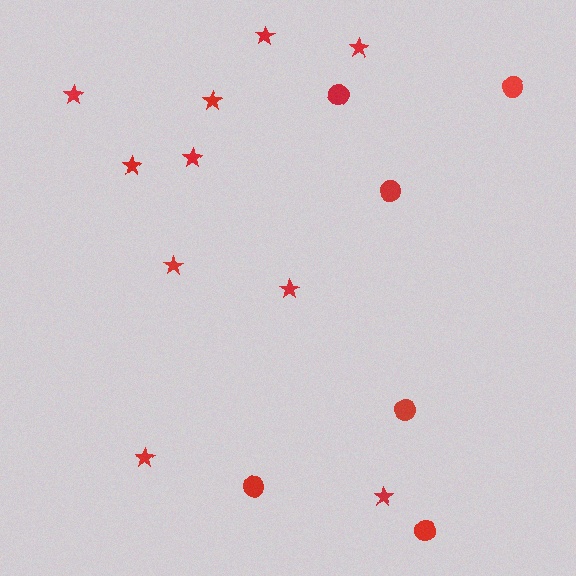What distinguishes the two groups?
There are 2 groups: one group of circles (6) and one group of stars (10).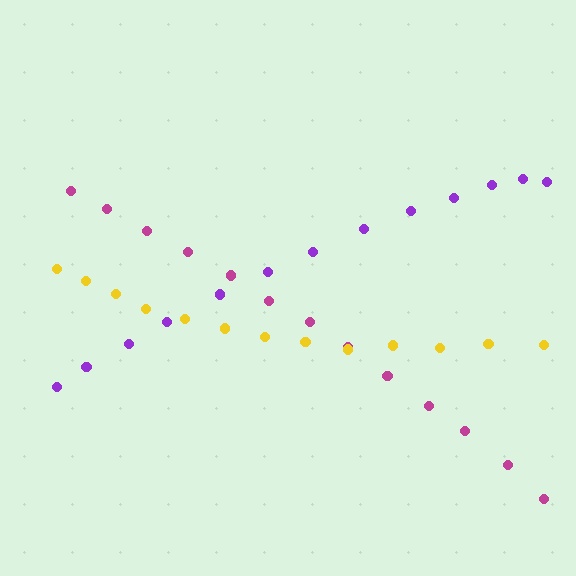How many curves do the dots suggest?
There are 3 distinct paths.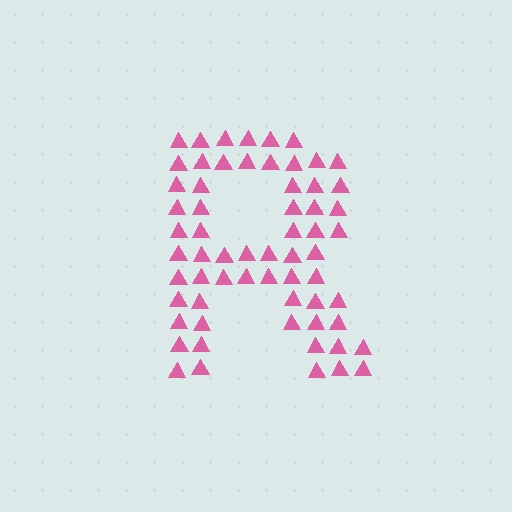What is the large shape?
The large shape is the letter R.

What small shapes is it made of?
It is made of small triangles.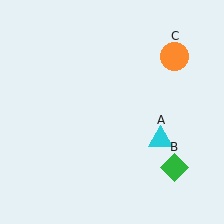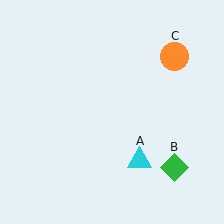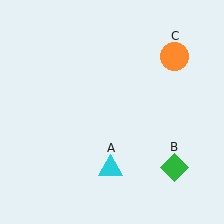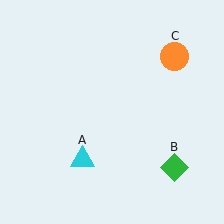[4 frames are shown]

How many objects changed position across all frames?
1 object changed position: cyan triangle (object A).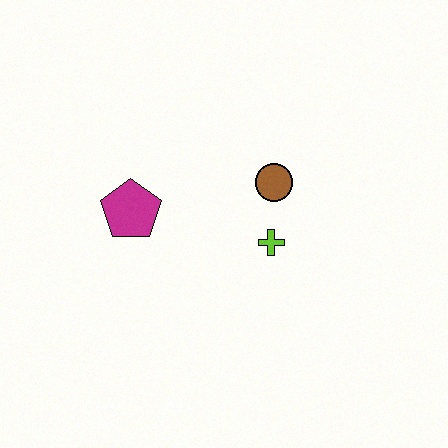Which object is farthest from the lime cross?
The magenta pentagon is farthest from the lime cross.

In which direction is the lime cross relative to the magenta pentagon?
The lime cross is to the right of the magenta pentagon.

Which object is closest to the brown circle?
The lime cross is closest to the brown circle.